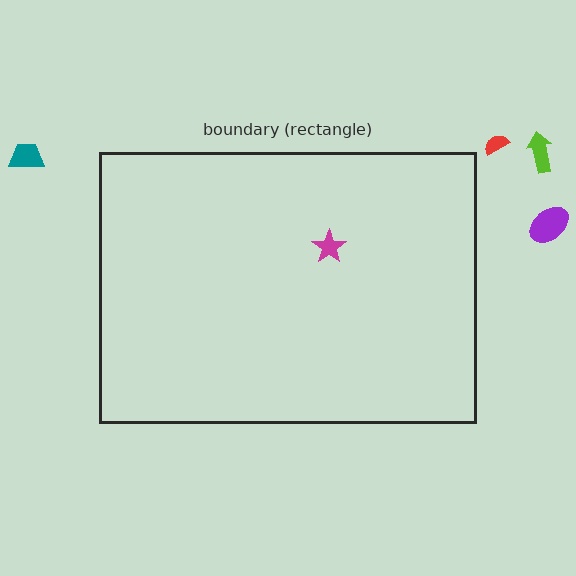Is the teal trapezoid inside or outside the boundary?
Outside.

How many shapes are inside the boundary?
1 inside, 4 outside.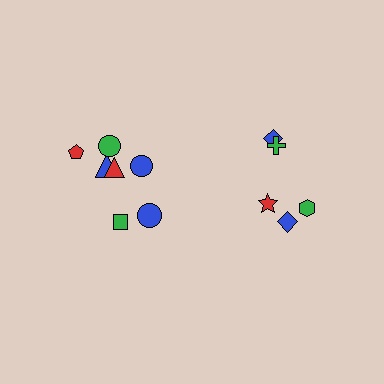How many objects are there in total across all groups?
There are 12 objects.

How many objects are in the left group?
There are 7 objects.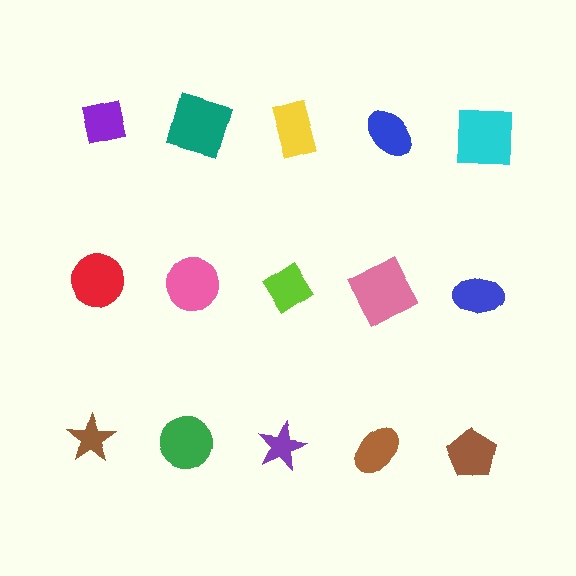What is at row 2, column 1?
A red circle.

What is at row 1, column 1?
A purple square.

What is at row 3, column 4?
A brown ellipse.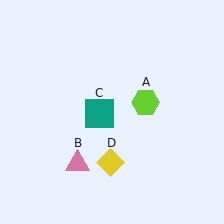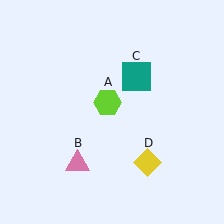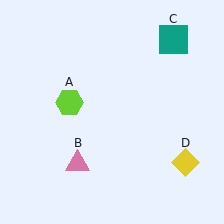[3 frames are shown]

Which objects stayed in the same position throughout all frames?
Pink triangle (object B) remained stationary.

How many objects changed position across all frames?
3 objects changed position: lime hexagon (object A), teal square (object C), yellow diamond (object D).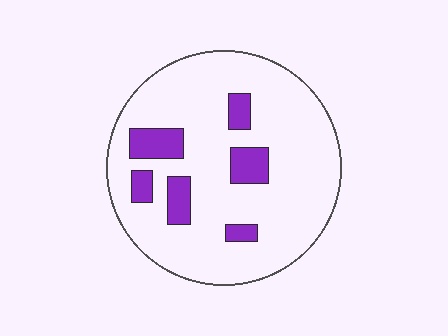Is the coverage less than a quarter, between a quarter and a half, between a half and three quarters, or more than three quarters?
Less than a quarter.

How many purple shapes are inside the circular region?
6.